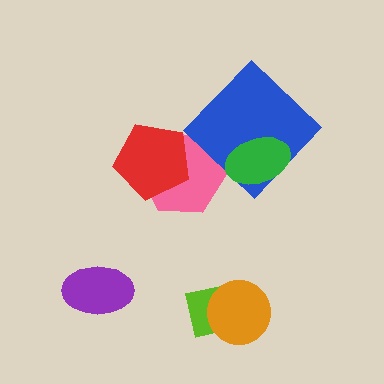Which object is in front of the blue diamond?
The green ellipse is in front of the blue diamond.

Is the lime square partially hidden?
Yes, it is partially covered by another shape.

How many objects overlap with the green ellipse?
1 object overlaps with the green ellipse.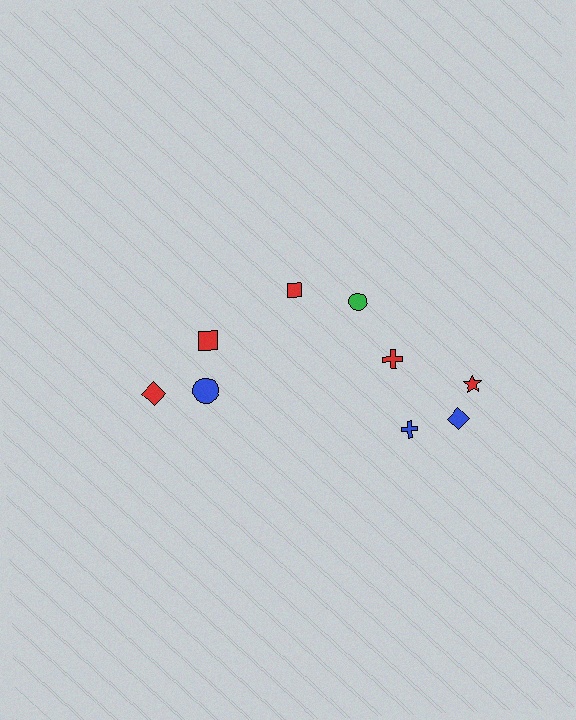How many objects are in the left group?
There are 3 objects.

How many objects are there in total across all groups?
There are 9 objects.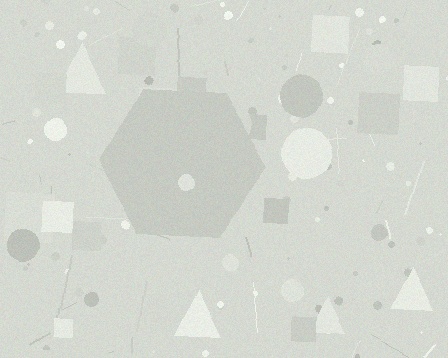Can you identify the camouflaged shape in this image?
The camouflaged shape is a hexagon.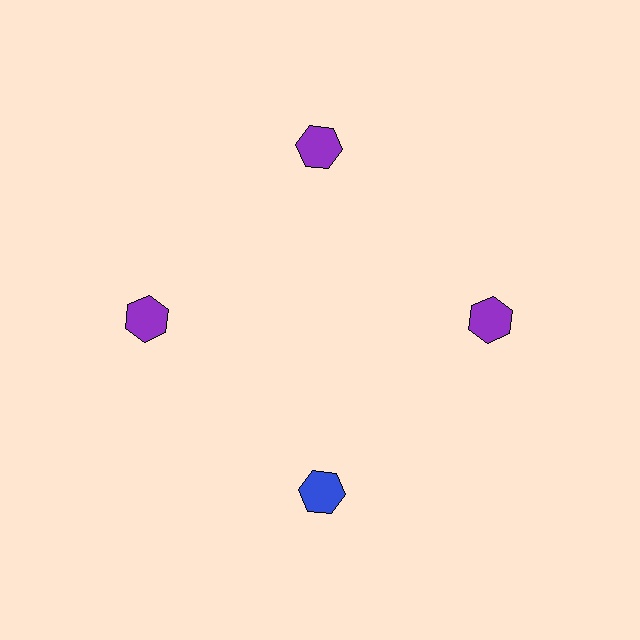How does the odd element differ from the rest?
It has a different color: blue instead of purple.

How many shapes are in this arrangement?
There are 4 shapes arranged in a ring pattern.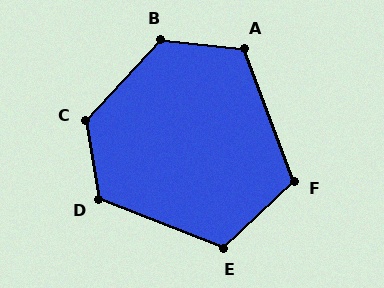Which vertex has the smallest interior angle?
F, at approximately 113 degrees.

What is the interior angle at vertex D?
Approximately 120 degrees (obtuse).